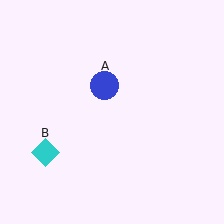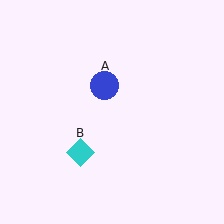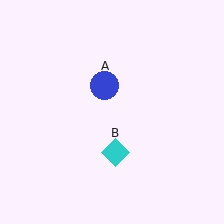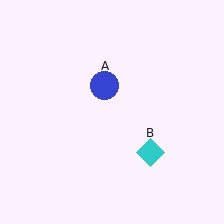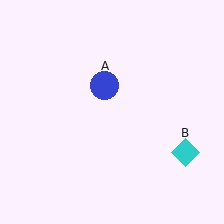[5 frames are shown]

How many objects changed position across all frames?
1 object changed position: cyan diamond (object B).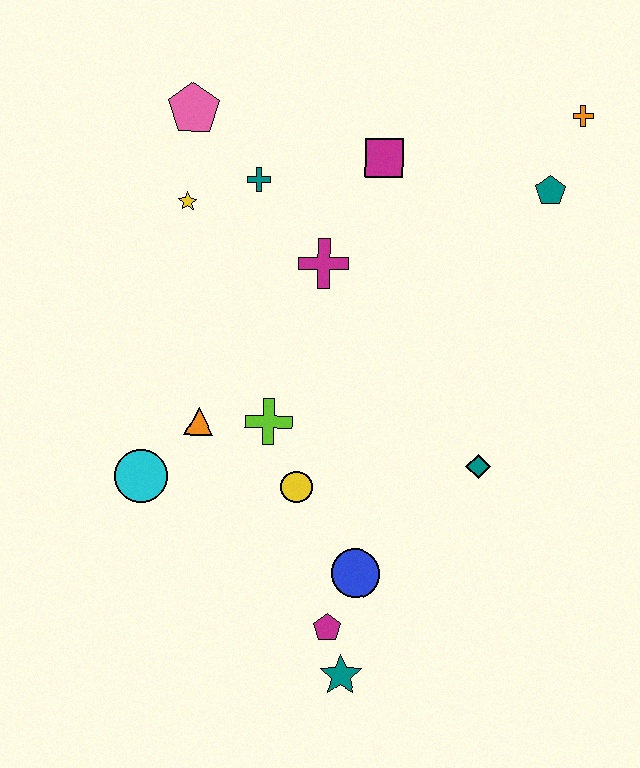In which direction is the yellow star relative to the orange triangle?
The yellow star is above the orange triangle.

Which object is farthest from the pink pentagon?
The teal star is farthest from the pink pentagon.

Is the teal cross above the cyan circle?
Yes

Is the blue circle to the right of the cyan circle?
Yes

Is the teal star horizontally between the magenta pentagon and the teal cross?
No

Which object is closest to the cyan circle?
The orange triangle is closest to the cyan circle.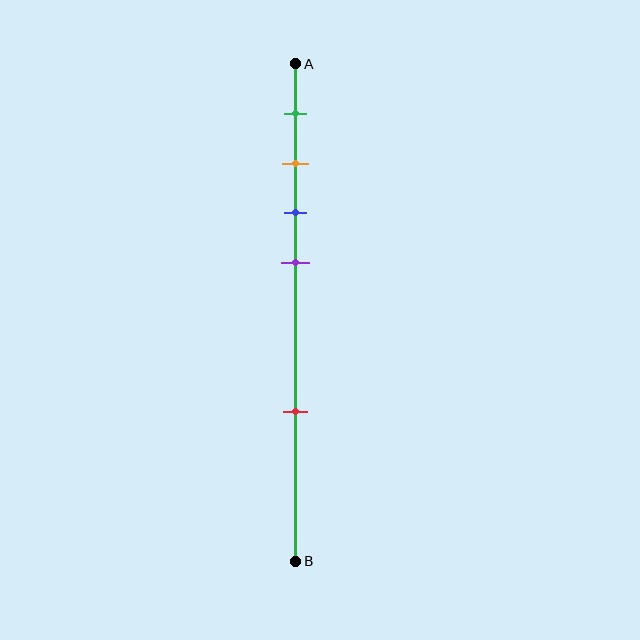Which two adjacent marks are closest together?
The orange and blue marks are the closest adjacent pair.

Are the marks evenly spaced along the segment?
No, the marks are not evenly spaced.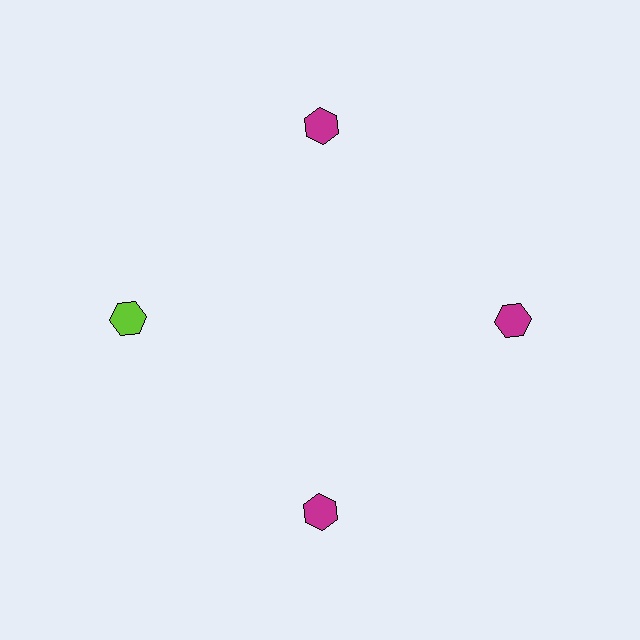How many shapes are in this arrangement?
There are 4 shapes arranged in a ring pattern.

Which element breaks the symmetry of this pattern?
The lime hexagon at roughly the 9 o'clock position breaks the symmetry. All other shapes are magenta hexagons.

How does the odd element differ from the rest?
It has a different color: lime instead of magenta.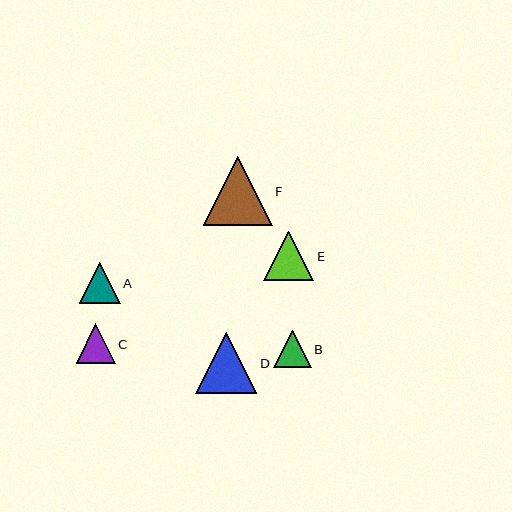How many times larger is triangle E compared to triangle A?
Triangle E is approximately 1.2 times the size of triangle A.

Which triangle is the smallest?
Triangle B is the smallest with a size of approximately 37 pixels.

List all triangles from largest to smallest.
From largest to smallest: F, D, E, A, C, B.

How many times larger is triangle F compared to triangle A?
Triangle F is approximately 1.7 times the size of triangle A.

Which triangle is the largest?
Triangle F is the largest with a size of approximately 69 pixels.